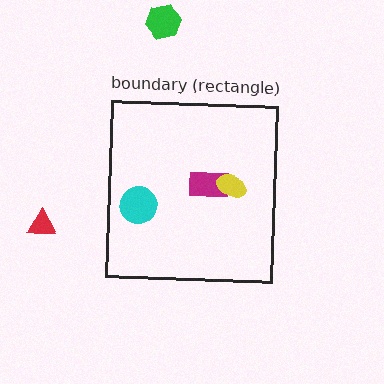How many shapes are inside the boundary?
3 inside, 2 outside.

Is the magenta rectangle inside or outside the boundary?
Inside.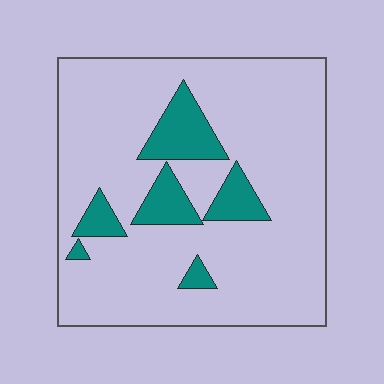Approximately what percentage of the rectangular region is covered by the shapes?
Approximately 15%.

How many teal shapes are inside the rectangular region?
6.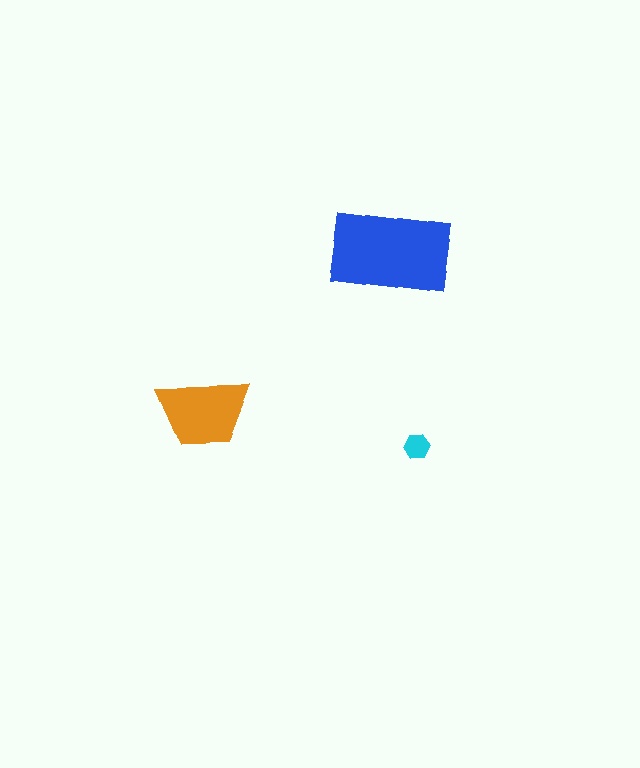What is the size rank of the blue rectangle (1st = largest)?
1st.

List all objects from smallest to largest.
The cyan hexagon, the orange trapezoid, the blue rectangle.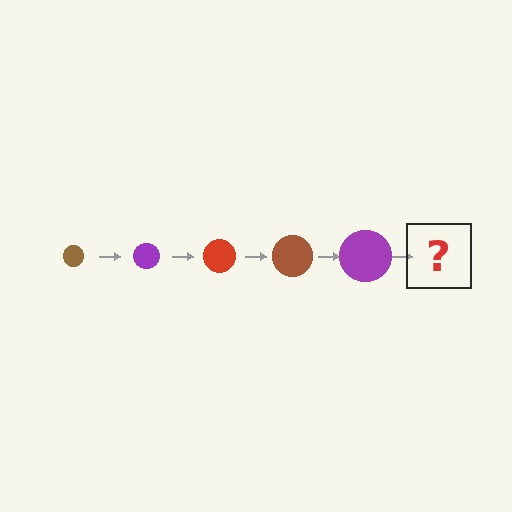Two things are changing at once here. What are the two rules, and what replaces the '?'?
The two rules are that the circle grows larger each step and the color cycles through brown, purple, and red. The '?' should be a red circle, larger than the previous one.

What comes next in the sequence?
The next element should be a red circle, larger than the previous one.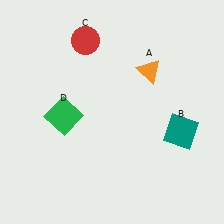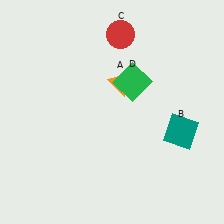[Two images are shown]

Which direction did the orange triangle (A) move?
The orange triangle (A) moved left.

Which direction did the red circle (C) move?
The red circle (C) moved right.